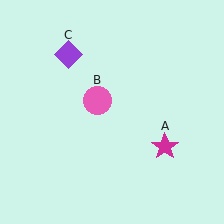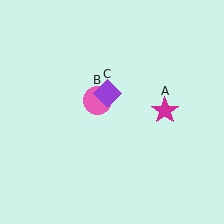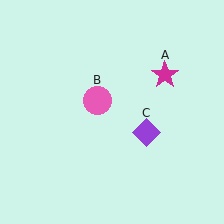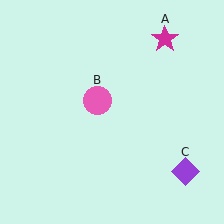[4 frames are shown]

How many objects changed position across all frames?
2 objects changed position: magenta star (object A), purple diamond (object C).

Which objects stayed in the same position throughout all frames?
Pink circle (object B) remained stationary.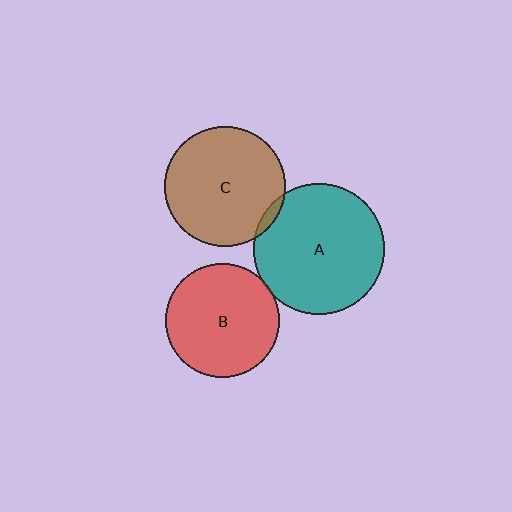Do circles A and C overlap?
Yes.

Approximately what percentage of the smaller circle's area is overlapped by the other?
Approximately 5%.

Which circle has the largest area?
Circle A (teal).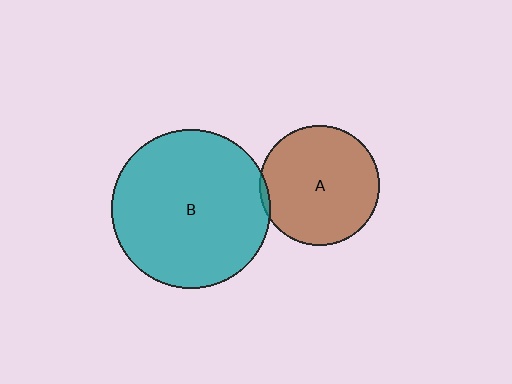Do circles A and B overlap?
Yes.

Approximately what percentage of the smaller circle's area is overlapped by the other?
Approximately 5%.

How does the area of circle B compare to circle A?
Approximately 1.7 times.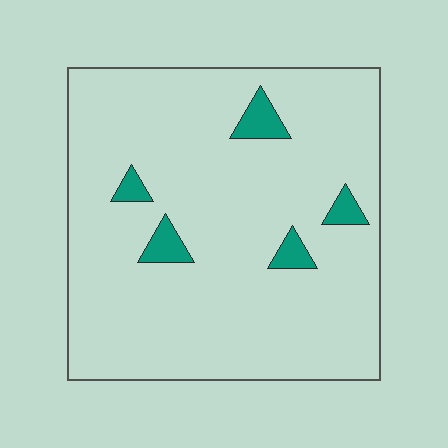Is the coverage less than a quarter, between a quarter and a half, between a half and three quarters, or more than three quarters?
Less than a quarter.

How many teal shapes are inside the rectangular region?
5.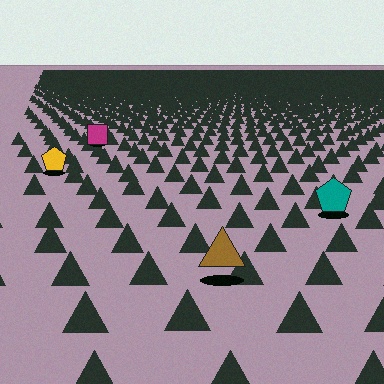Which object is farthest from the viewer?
The magenta square is farthest from the viewer. It appears smaller and the ground texture around it is denser.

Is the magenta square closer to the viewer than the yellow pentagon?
No. The yellow pentagon is closer — you can tell from the texture gradient: the ground texture is coarser near it.